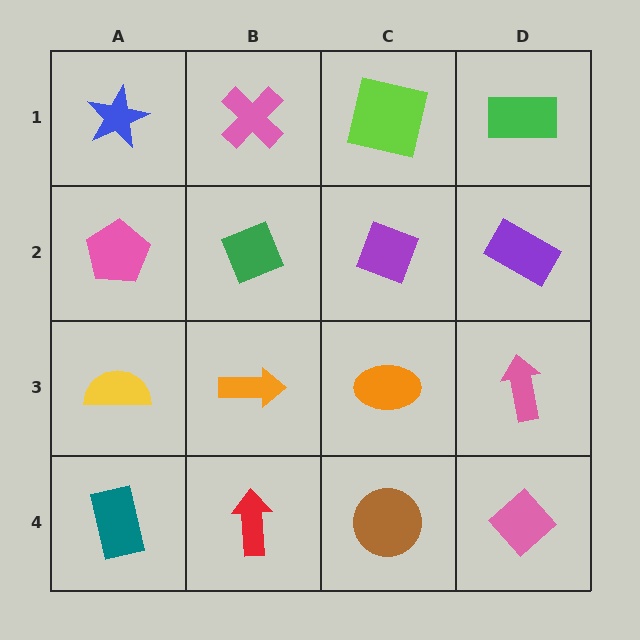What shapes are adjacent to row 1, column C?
A purple diamond (row 2, column C), a pink cross (row 1, column B), a green rectangle (row 1, column D).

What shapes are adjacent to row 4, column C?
An orange ellipse (row 3, column C), a red arrow (row 4, column B), a pink diamond (row 4, column D).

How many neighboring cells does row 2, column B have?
4.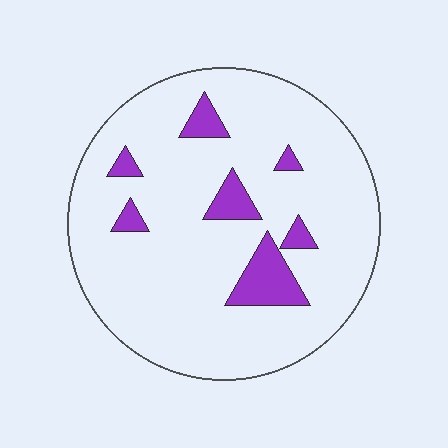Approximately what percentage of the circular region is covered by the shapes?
Approximately 10%.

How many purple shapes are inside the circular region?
7.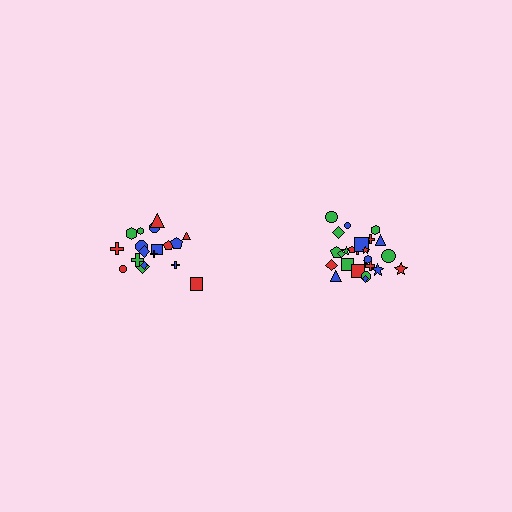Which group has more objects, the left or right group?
The right group.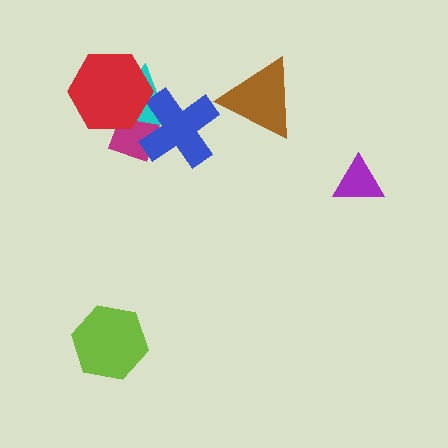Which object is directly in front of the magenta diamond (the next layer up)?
The cyan triangle is directly in front of the magenta diamond.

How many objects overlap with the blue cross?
2 objects overlap with the blue cross.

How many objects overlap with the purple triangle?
0 objects overlap with the purple triangle.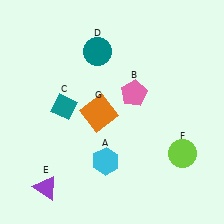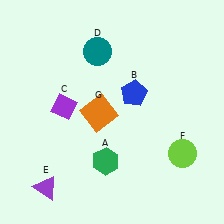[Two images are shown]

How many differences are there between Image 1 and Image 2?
There are 3 differences between the two images.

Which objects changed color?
A changed from cyan to green. B changed from pink to blue. C changed from teal to purple.